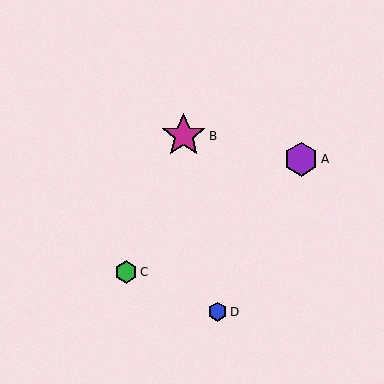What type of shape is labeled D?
Shape D is a blue hexagon.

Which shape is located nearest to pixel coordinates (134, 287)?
The green hexagon (labeled C) at (126, 272) is nearest to that location.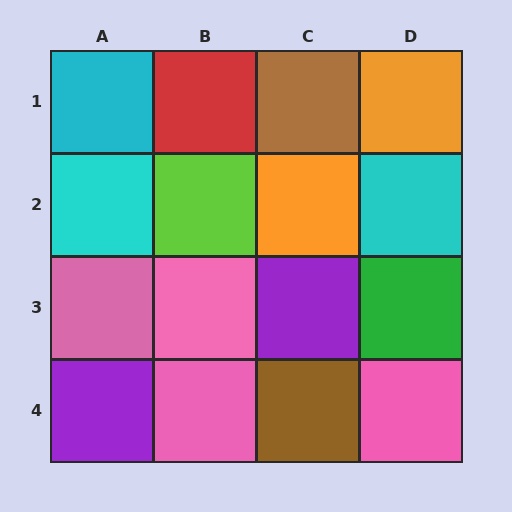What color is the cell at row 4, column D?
Pink.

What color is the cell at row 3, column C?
Purple.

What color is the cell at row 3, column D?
Green.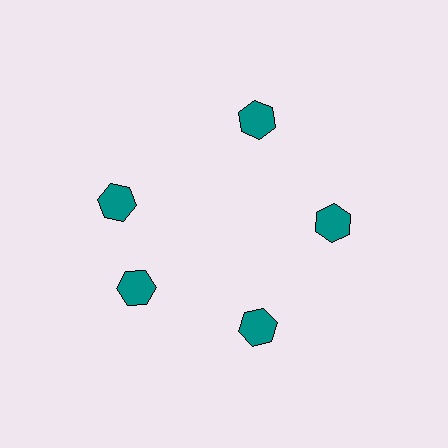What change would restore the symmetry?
The symmetry would be restored by rotating it back into even spacing with its neighbors so that all 5 hexagons sit at equal angles and equal distance from the center.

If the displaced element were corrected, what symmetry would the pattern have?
It would have 5-fold rotational symmetry — the pattern would map onto itself every 72 degrees.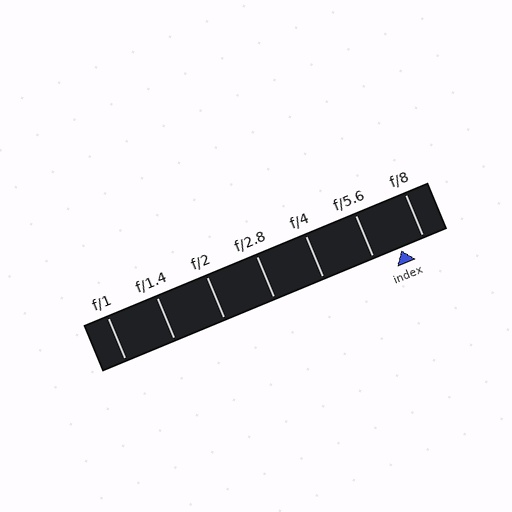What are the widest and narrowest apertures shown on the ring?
The widest aperture shown is f/1 and the narrowest is f/8.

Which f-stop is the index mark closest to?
The index mark is closest to f/8.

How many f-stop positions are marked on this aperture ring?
There are 7 f-stop positions marked.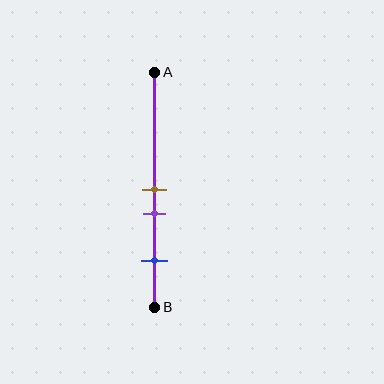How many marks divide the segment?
There are 3 marks dividing the segment.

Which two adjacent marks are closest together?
The brown and purple marks are the closest adjacent pair.